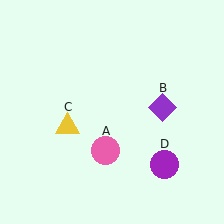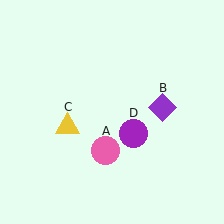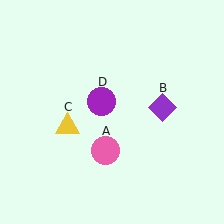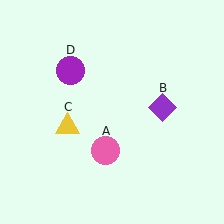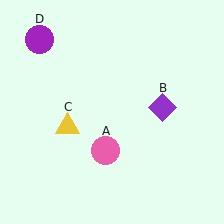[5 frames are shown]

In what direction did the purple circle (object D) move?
The purple circle (object D) moved up and to the left.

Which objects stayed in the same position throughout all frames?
Pink circle (object A) and purple diamond (object B) and yellow triangle (object C) remained stationary.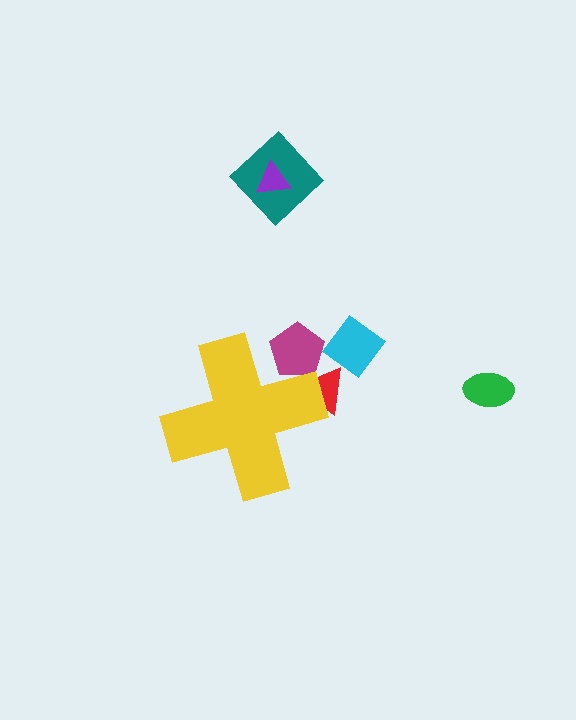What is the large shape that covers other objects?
A yellow cross.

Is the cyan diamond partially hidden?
No, the cyan diamond is fully visible.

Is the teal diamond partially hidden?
No, the teal diamond is fully visible.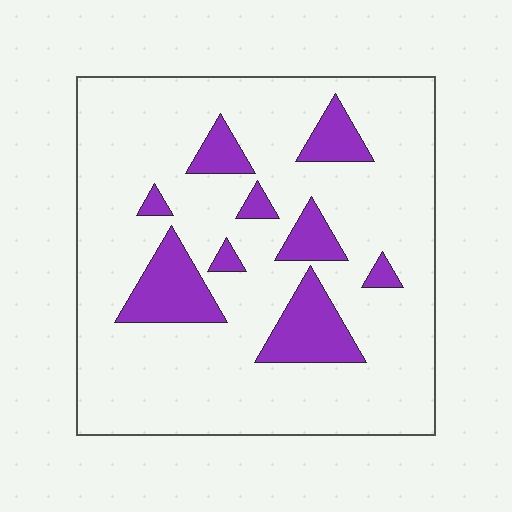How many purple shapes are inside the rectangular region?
9.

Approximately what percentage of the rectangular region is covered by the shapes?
Approximately 15%.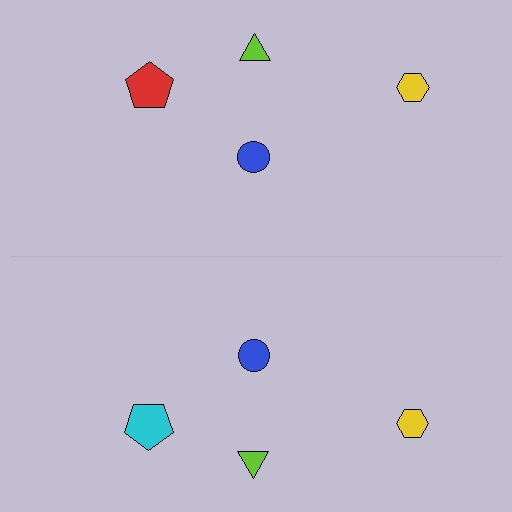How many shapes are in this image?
There are 8 shapes in this image.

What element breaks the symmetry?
The cyan pentagon on the bottom side breaks the symmetry — its mirror counterpart is red.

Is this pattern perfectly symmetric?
No, the pattern is not perfectly symmetric. The cyan pentagon on the bottom side breaks the symmetry — its mirror counterpart is red.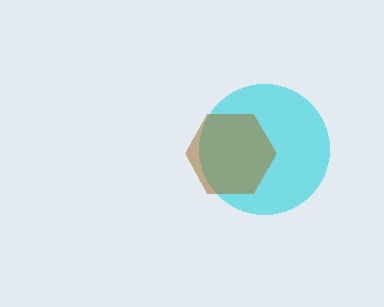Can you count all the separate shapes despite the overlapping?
Yes, there are 2 separate shapes.